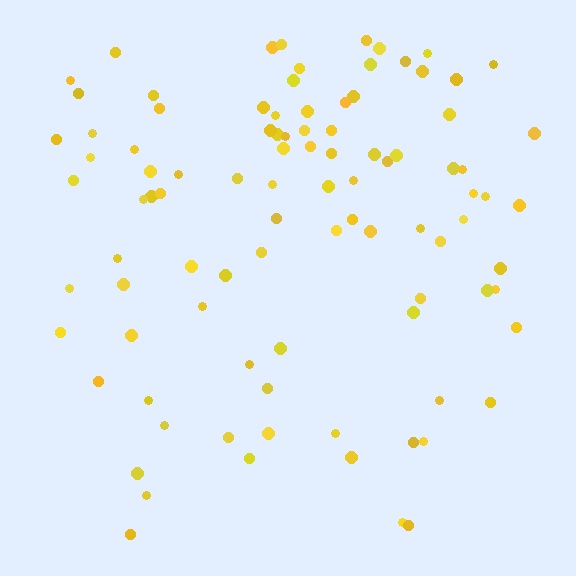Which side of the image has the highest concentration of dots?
The top.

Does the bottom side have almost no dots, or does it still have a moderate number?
Still a moderate number, just noticeably fewer than the top.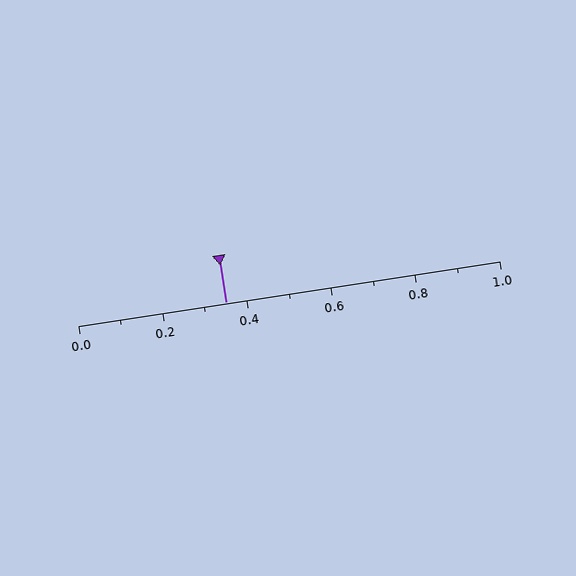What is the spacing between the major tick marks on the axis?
The major ticks are spaced 0.2 apart.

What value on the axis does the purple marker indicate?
The marker indicates approximately 0.35.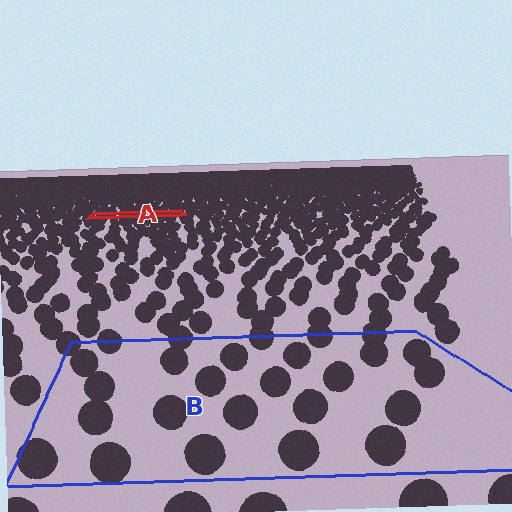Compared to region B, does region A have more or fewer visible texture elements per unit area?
Region A has more texture elements per unit area — they are packed more densely because it is farther away.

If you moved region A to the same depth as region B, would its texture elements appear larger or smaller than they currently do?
They would appear larger. At a closer depth, the same texture elements are projected at a bigger on-screen size.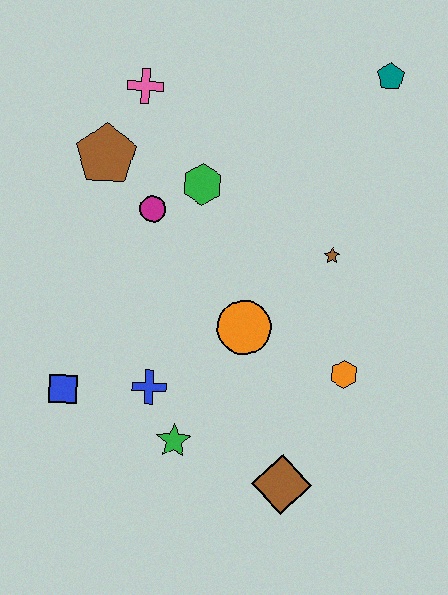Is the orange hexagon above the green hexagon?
No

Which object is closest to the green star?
The blue cross is closest to the green star.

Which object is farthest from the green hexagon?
The brown diamond is farthest from the green hexagon.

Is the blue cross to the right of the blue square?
Yes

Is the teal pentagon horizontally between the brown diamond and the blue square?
No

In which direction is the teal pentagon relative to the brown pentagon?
The teal pentagon is to the right of the brown pentagon.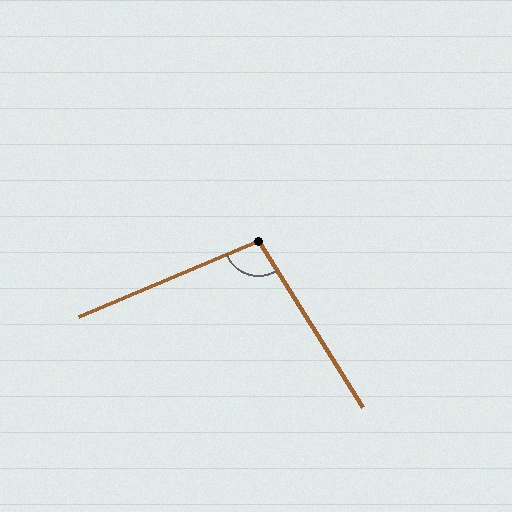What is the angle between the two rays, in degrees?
Approximately 99 degrees.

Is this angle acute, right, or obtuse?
It is obtuse.